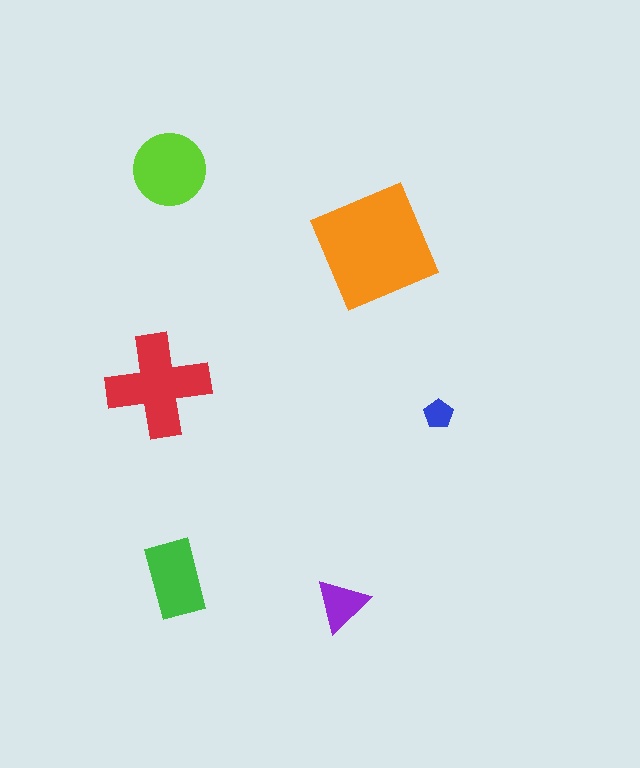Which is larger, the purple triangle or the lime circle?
The lime circle.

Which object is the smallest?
The blue pentagon.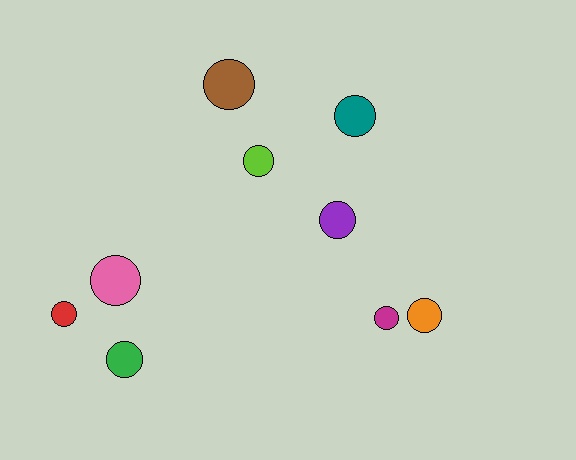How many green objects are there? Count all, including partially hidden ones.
There is 1 green object.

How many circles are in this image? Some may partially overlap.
There are 9 circles.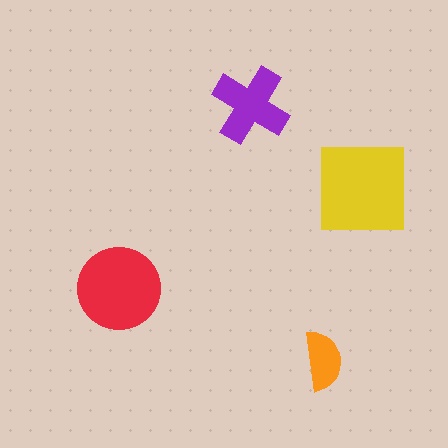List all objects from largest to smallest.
The yellow square, the red circle, the purple cross, the orange semicircle.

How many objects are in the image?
There are 4 objects in the image.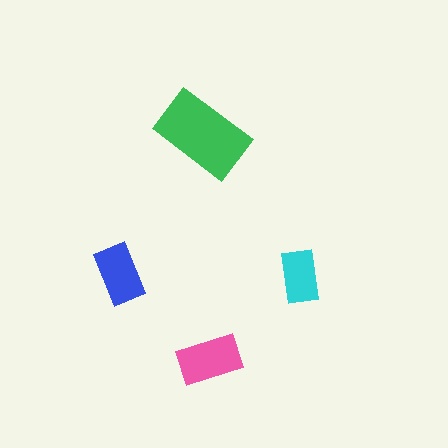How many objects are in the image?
There are 4 objects in the image.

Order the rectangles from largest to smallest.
the green one, the pink one, the blue one, the cyan one.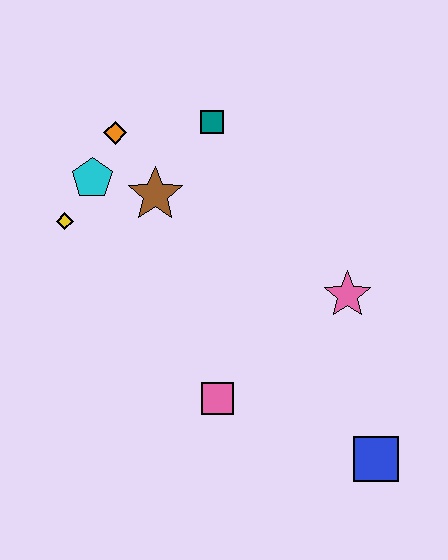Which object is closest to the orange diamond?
The cyan pentagon is closest to the orange diamond.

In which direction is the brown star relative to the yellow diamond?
The brown star is to the right of the yellow diamond.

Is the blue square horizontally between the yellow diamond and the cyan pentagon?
No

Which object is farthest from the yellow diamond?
The blue square is farthest from the yellow diamond.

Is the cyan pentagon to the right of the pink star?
No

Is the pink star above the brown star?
No